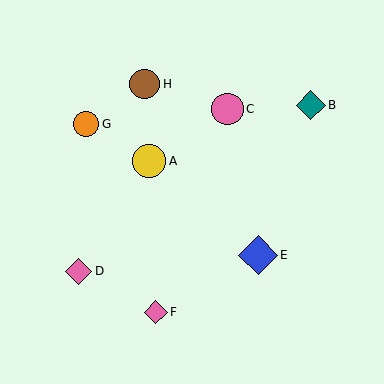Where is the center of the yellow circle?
The center of the yellow circle is at (149, 161).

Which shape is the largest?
The blue diamond (labeled E) is the largest.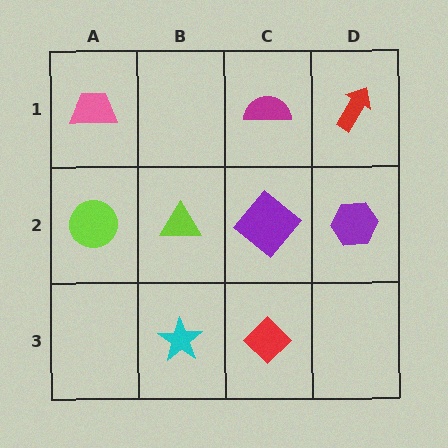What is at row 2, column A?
A lime circle.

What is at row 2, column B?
A lime triangle.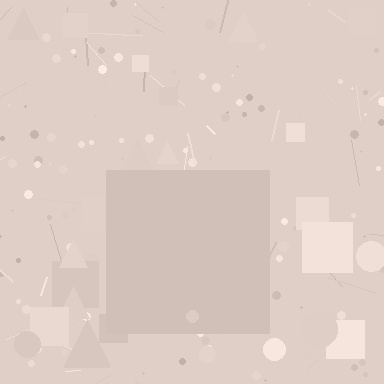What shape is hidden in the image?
A square is hidden in the image.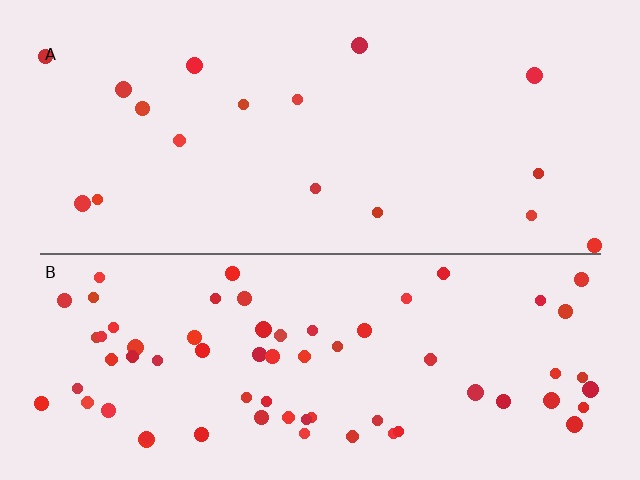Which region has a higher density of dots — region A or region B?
B (the bottom).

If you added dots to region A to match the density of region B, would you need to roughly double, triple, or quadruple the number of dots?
Approximately quadruple.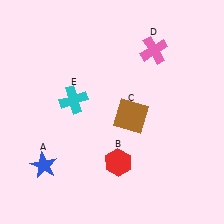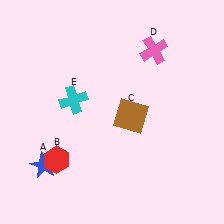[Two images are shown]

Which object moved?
The red hexagon (B) moved left.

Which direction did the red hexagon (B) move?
The red hexagon (B) moved left.